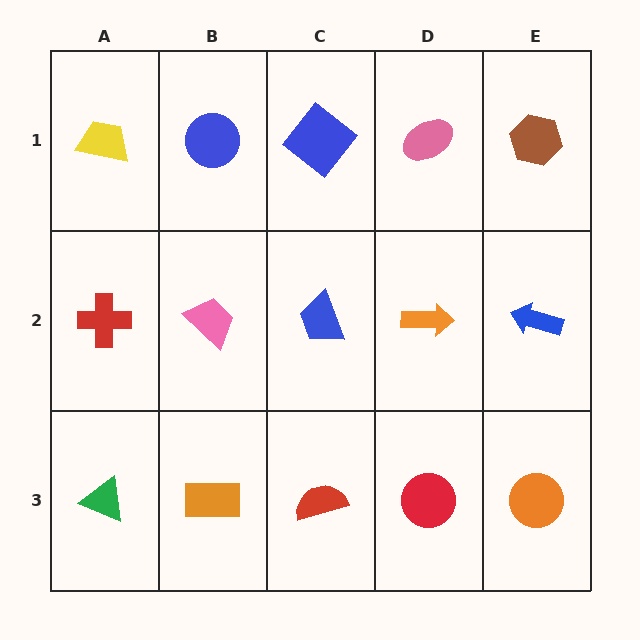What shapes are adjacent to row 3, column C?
A blue trapezoid (row 2, column C), an orange rectangle (row 3, column B), a red circle (row 3, column D).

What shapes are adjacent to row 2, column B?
A blue circle (row 1, column B), an orange rectangle (row 3, column B), a red cross (row 2, column A), a blue trapezoid (row 2, column C).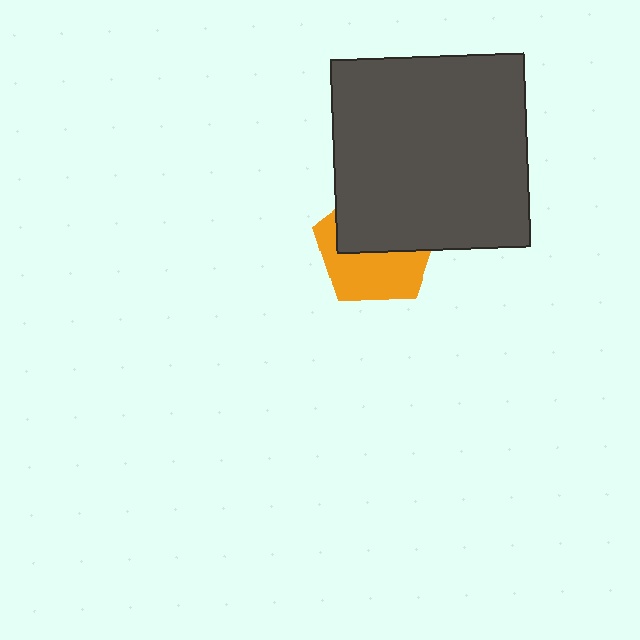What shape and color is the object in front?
The object in front is a dark gray square.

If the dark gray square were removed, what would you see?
You would see the complete orange pentagon.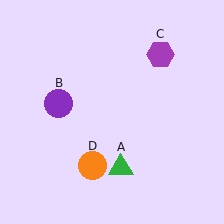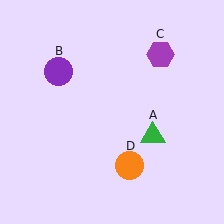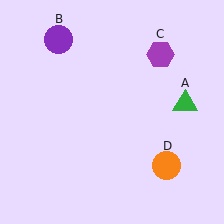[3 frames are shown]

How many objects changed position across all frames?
3 objects changed position: green triangle (object A), purple circle (object B), orange circle (object D).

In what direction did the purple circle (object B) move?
The purple circle (object B) moved up.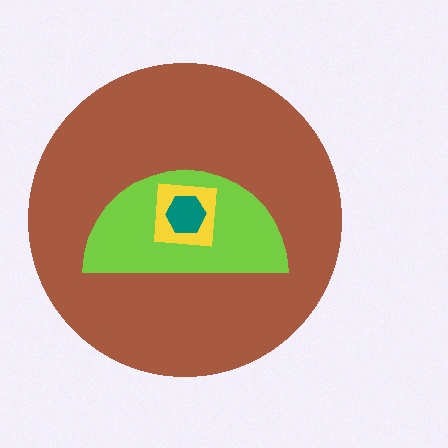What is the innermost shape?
The teal hexagon.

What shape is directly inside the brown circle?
The lime semicircle.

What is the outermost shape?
The brown circle.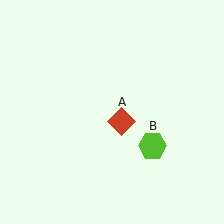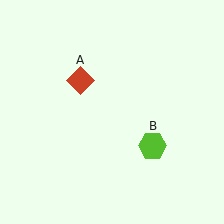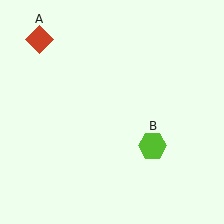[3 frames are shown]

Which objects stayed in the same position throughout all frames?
Lime hexagon (object B) remained stationary.